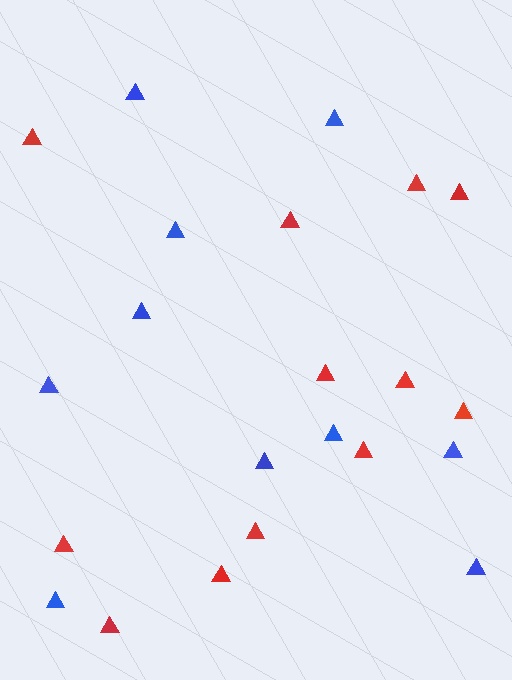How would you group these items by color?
There are 2 groups: one group of red triangles (12) and one group of blue triangles (10).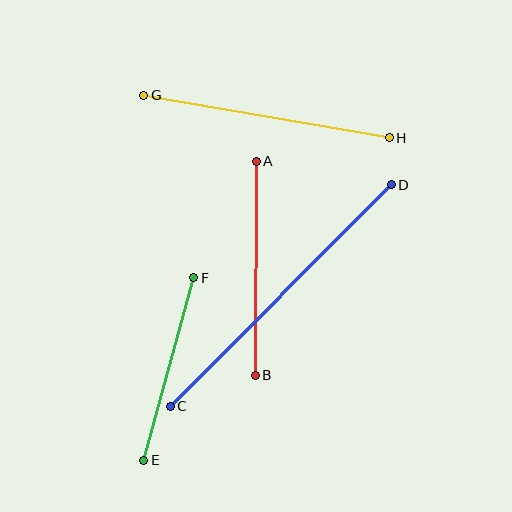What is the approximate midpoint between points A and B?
The midpoint is at approximately (256, 268) pixels.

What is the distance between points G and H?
The distance is approximately 249 pixels.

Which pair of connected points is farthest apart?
Points C and D are farthest apart.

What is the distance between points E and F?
The distance is approximately 189 pixels.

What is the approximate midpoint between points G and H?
The midpoint is at approximately (266, 117) pixels.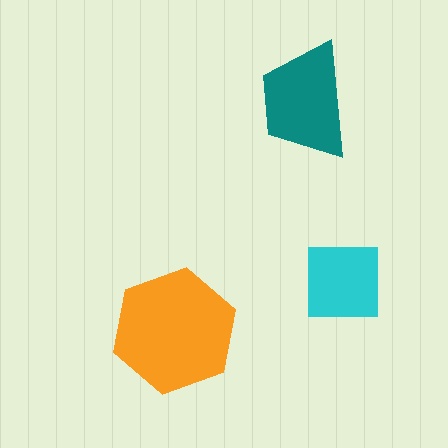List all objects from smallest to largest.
The cyan square, the teal trapezoid, the orange hexagon.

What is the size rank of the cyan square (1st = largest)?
3rd.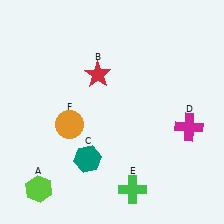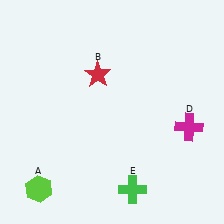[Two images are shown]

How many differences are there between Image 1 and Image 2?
There are 2 differences between the two images.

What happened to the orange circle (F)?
The orange circle (F) was removed in Image 2. It was in the bottom-left area of Image 1.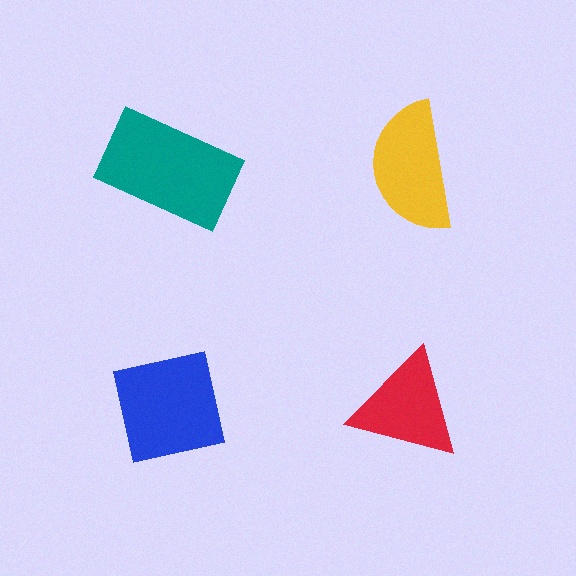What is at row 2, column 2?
A red triangle.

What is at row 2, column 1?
A blue square.